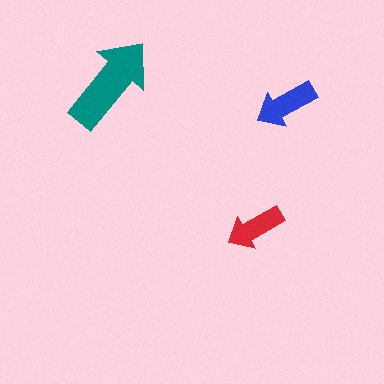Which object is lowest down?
The red arrow is bottommost.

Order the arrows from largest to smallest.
the teal one, the blue one, the red one.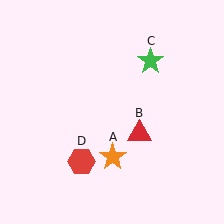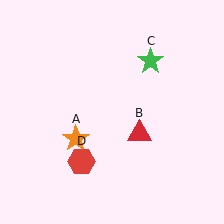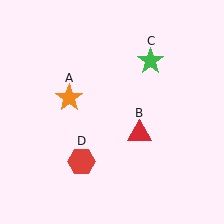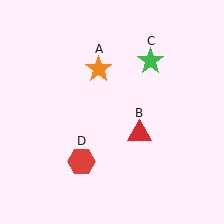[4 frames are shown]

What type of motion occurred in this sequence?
The orange star (object A) rotated clockwise around the center of the scene.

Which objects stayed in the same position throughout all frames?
Red triangle (object B) and green star (object C) and red hexagon (object D) remained stationary.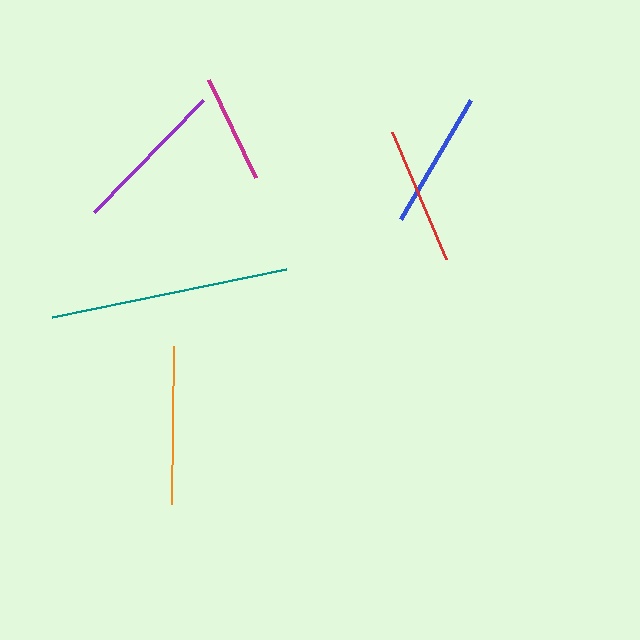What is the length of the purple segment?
The purple segment is approximately 157 pixels long.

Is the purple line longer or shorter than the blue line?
The purple line is longer than the blue line.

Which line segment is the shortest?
The magenta line is the shortest at approximately 109 pixels.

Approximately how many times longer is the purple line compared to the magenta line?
The purple line is approximately 1.4 times the length of the magenta line.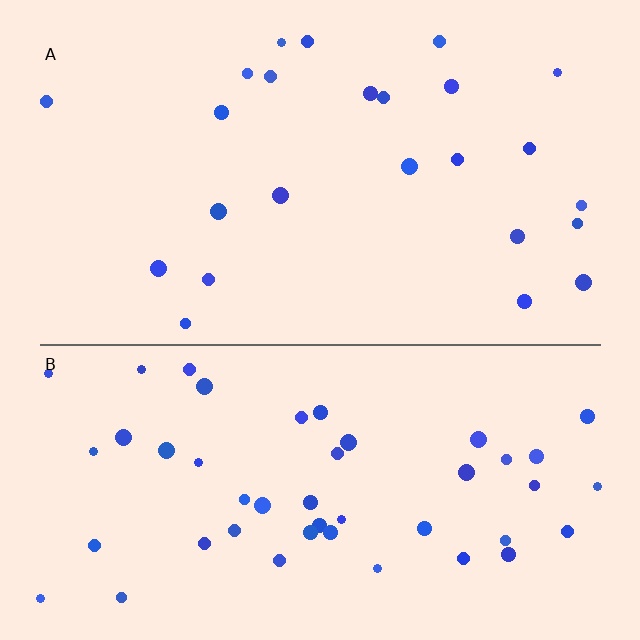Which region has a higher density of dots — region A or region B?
B (the bottom).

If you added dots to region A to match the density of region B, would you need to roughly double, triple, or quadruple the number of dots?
Approximately double.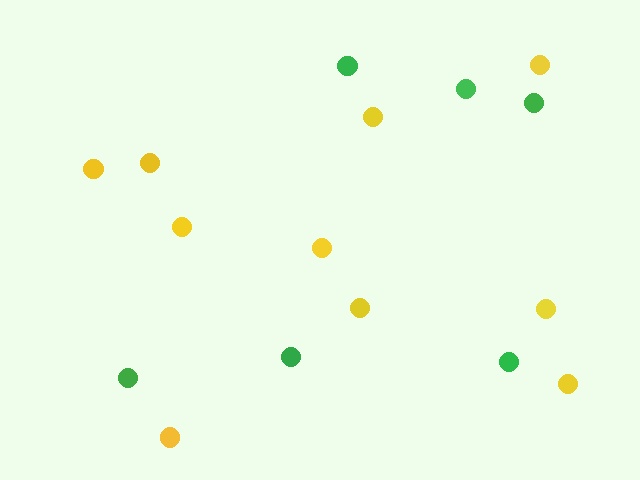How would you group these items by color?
There are 2 groups: one group of green circles (6) and one group of yellow circles (10).